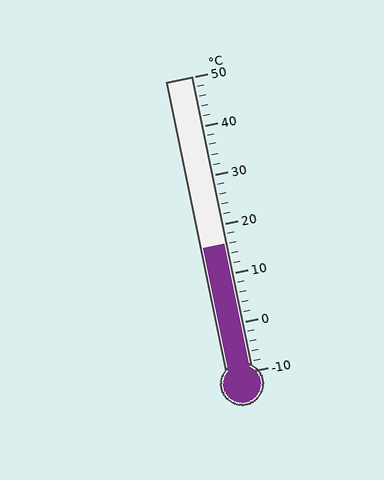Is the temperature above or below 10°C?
The temperature is above 10°C.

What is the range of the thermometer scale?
The thermometer scale ranges from -10°C to 50°C.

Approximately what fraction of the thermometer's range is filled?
The thermometer is filled to approximately 45% of its range.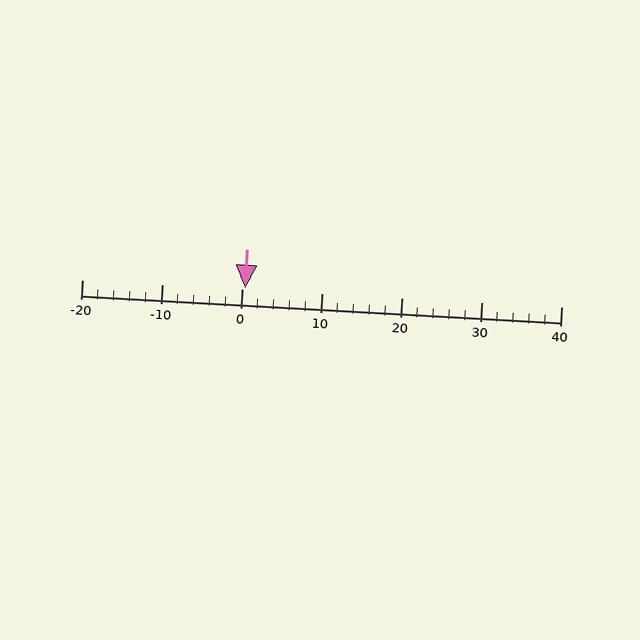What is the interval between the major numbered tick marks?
The major tick marks are spaced 10 units apart.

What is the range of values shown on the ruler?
The ruler shows values from -20 to 40.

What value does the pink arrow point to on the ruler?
The pink arrow points to approximately 0.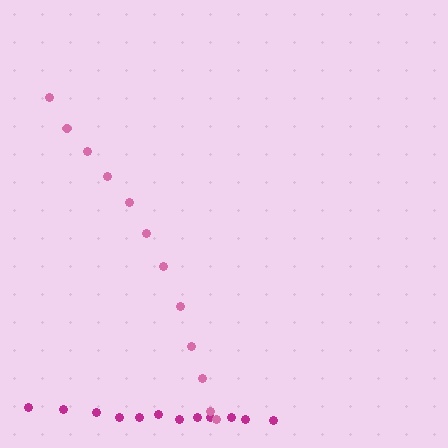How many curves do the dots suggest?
There are 2 distinct paths.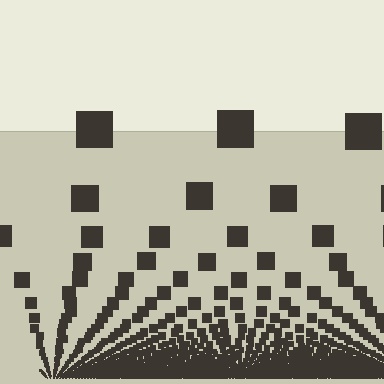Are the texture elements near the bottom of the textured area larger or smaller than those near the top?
Smaller. The gradient is inverted — elements near the bottom are smaller and denser.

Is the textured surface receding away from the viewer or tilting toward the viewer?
The surface appears to tilt toward the viewer. Texture elements get larger and sparser toward the top.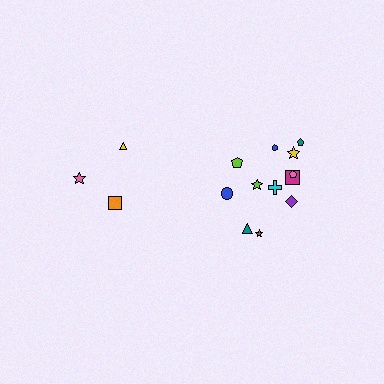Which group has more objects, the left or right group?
The right group.